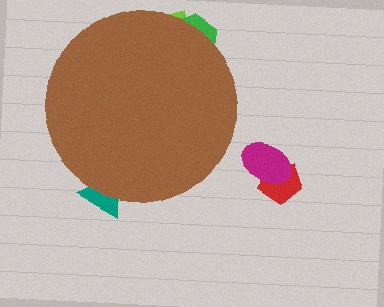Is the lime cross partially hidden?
Yes, the lime cross is partially hidden behind the brown circle.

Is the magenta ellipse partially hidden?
No, the magenta ellipse is fully visible.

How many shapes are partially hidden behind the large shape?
3 shapes are partially hidden.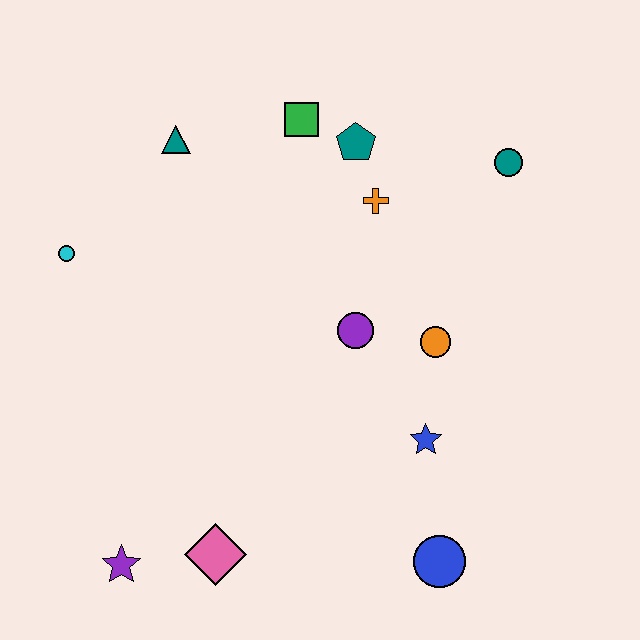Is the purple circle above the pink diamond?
Yes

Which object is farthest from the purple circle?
The purple star is farthest from the purple circle.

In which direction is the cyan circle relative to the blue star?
The cyan circle is to the left of the blue star.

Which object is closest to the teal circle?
The orange cross is closest to the teal circle.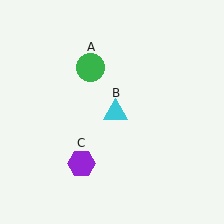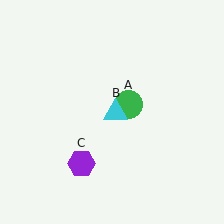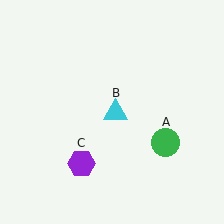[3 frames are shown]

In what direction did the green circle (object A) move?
The green circle (object A) moved down and to the right.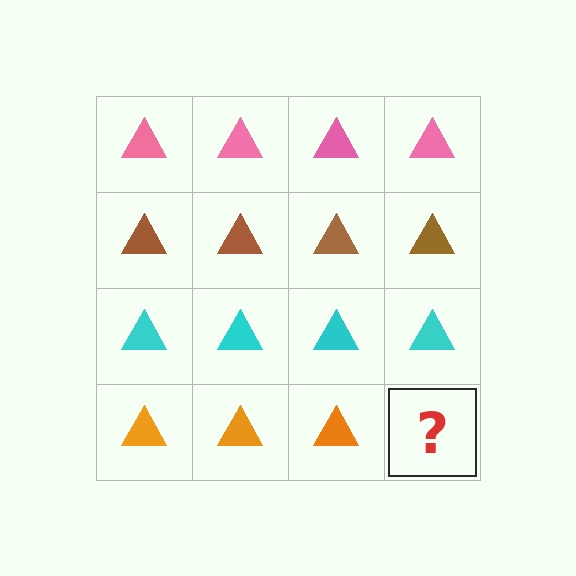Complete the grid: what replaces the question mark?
The question mark should be replaced with an orange triangle.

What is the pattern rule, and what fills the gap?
The rule is that each row has a consistent color. The gap should be filled with an orange triangle.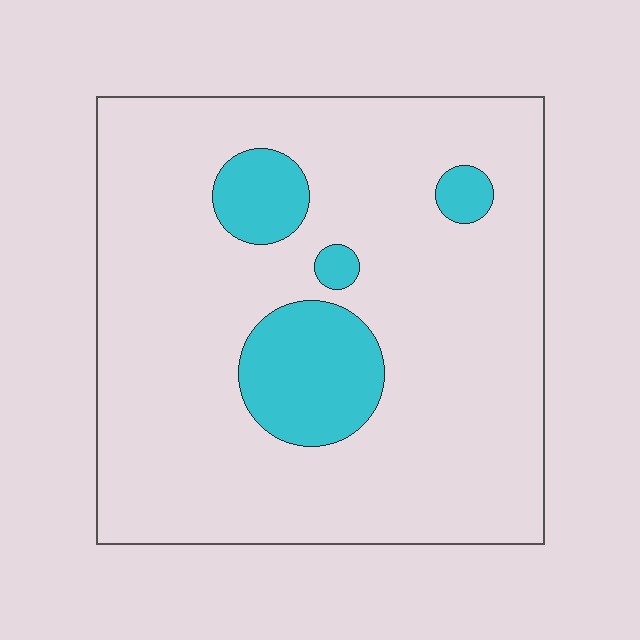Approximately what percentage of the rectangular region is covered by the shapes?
Approximately 15%.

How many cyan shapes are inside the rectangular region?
4.